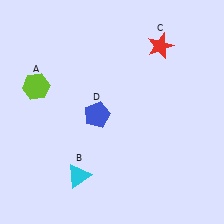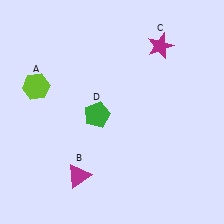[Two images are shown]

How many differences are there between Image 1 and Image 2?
There are 3 differences between the two images.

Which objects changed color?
B changed from cyan to magenta. C changed from red to magenta. D changed from blue to green.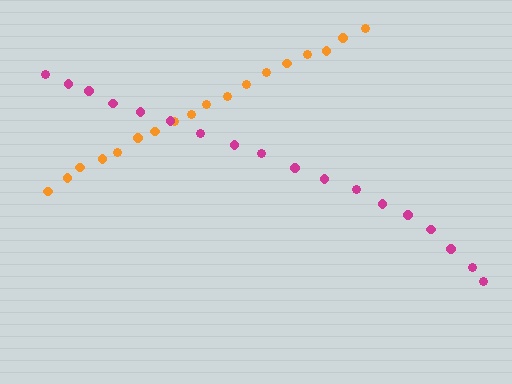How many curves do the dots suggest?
There are 2 distinct paths.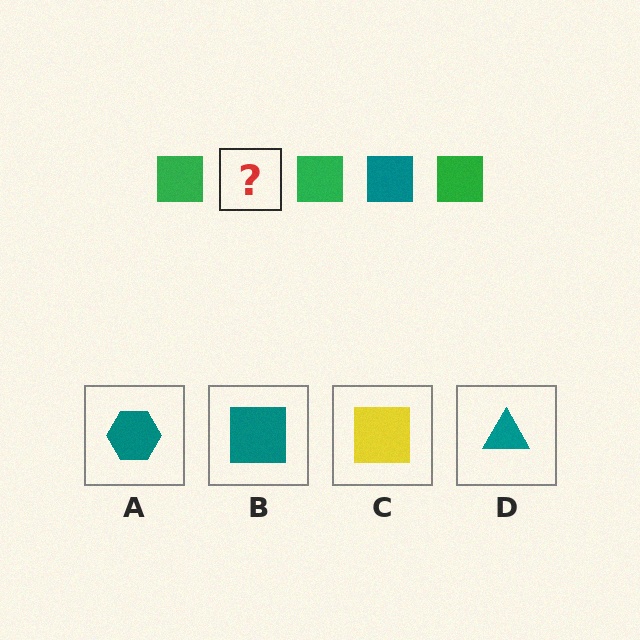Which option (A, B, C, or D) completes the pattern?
B.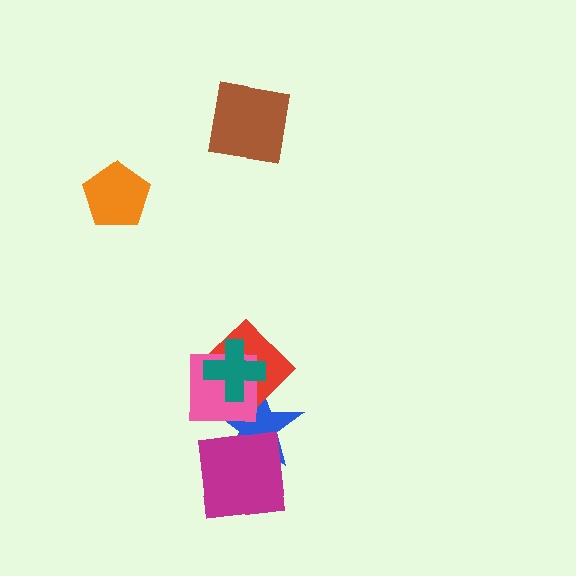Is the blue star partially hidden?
Yes, it is partially covered by another shape.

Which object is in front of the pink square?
The teal cross is in front of the pink square.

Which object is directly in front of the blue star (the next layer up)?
The magenta square is directly in front of the blue star.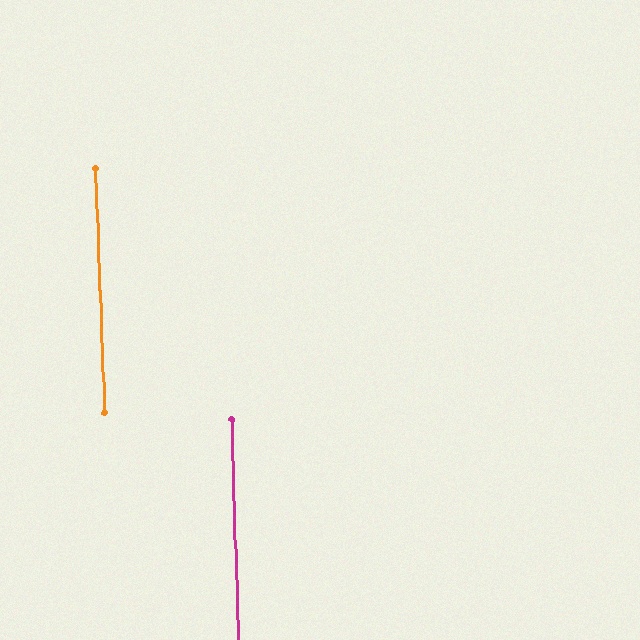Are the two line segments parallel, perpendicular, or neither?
Parallel — their directions differ by only 0.6°.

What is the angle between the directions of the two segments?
Approximately 1 degree.